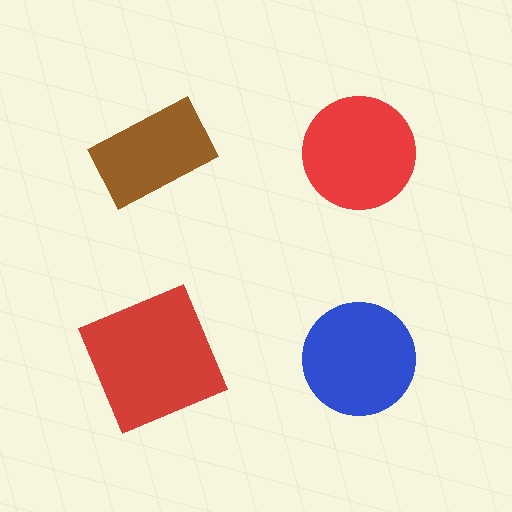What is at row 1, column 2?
A red circle.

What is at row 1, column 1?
A brown rectangle.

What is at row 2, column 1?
A red square.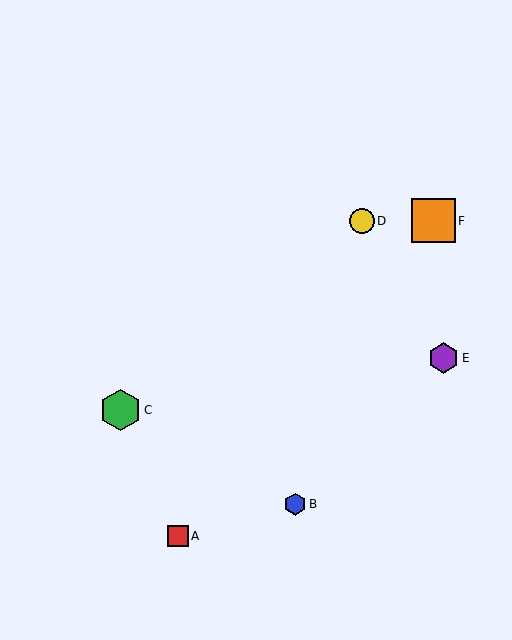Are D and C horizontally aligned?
No, D is at y≈221 and C is at y≈410.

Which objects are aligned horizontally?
Objects D, F are aligned horizontally.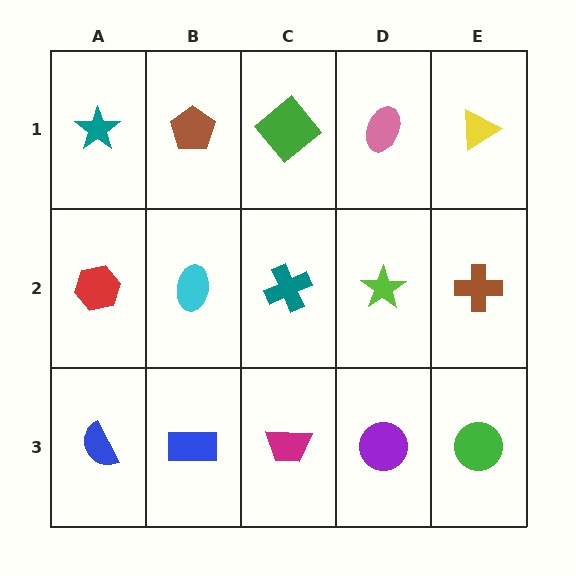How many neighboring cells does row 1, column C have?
3.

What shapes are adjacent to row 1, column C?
A teal cross (row 2, column C), a brown pentagon (row 1, column B), a pink ellipse (row 1, column D).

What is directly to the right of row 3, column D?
A green circle.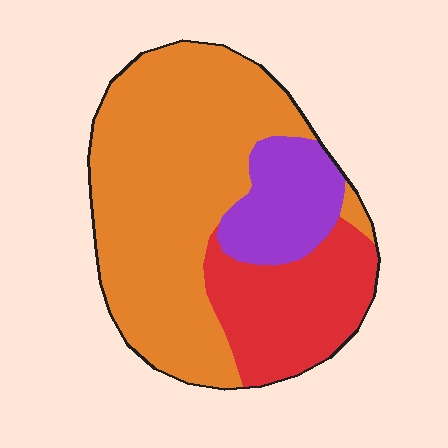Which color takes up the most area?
Orange, at roughly 60%.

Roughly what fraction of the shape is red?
Red covers around 25% of the shape.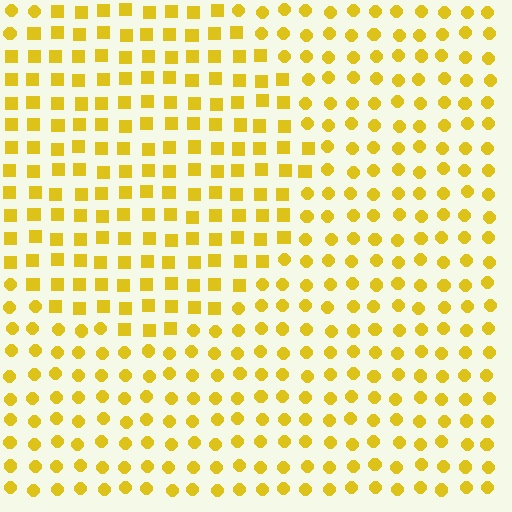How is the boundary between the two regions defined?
The boundary is defined by a change in element shape: squares inside vs. circles outside. All elements share the same color and spacing.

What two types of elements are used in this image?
The image uses squares inside the circle region and circles outside it.